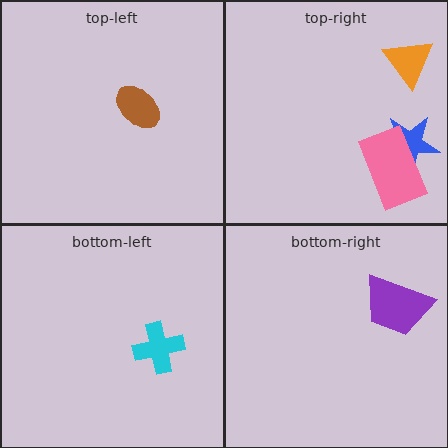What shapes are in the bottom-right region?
The purple trapezoid.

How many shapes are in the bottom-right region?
1.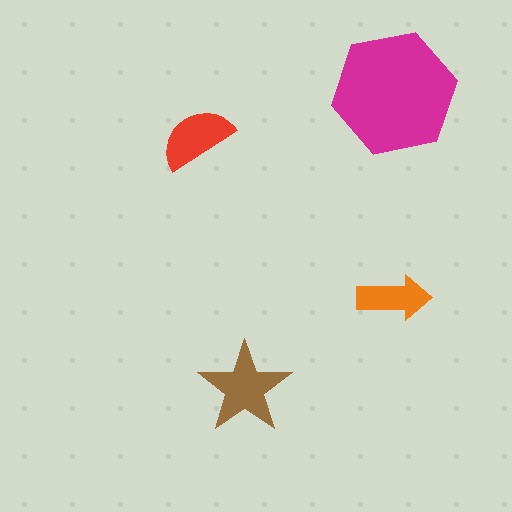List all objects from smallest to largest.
The orange arrow, the red semicircle, the brown star, the magenta hexagon.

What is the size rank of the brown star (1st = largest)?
2nd.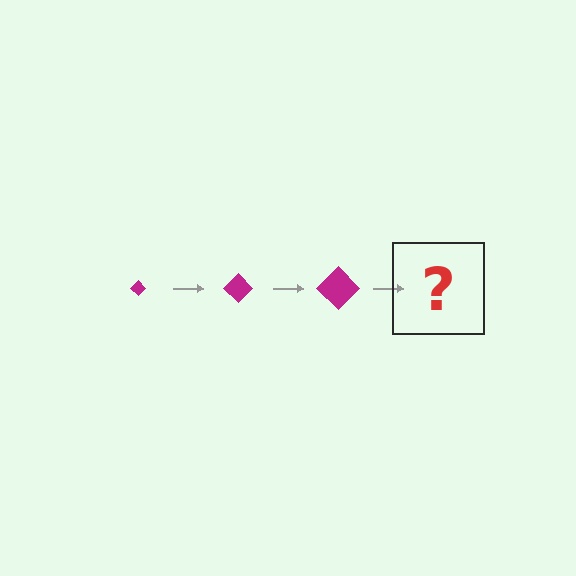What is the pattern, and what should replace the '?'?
The pattern is that the diamond gets progressively larger each step. The '?' should be a magenta diamond, larger than the previous one.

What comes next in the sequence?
The next element should be a magenta diamond, larger than the previous one.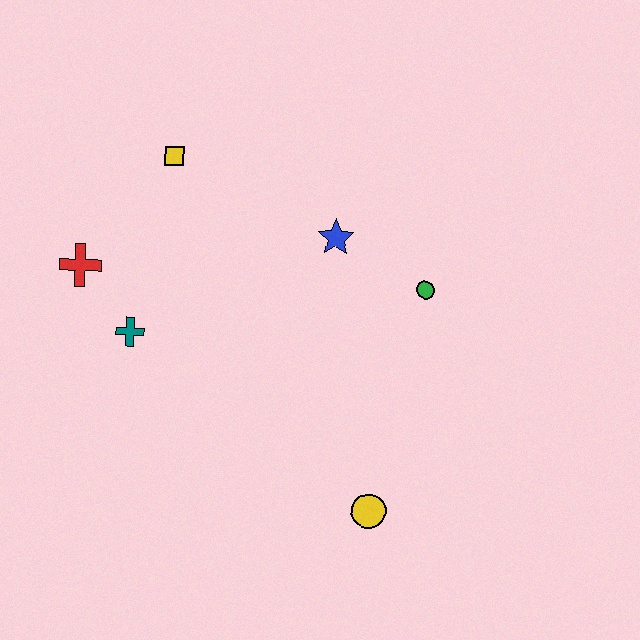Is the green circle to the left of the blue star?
No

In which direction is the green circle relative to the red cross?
The green circle is to the right of the red cross.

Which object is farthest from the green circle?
The red cross is farthest from the green circle.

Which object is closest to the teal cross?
The red cross is closest to the teal cross.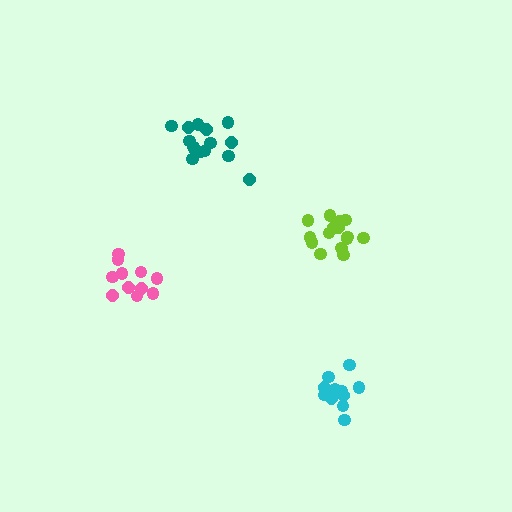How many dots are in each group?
Group 1: 11 dots, Group 2: 15 dots, Group 3: 11 dots, Group 4: 15 dots (52 total).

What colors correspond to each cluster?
The clusters are colored: pink, lime, cyan, teal.